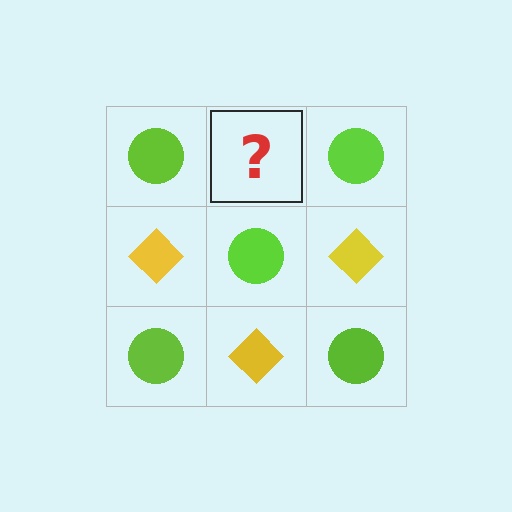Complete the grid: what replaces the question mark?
The question mark should be replaced with a yellow diamond.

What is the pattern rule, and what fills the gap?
The rule is that it alternates lime circle and yellow diamond in a checkerboard pattern. The gap should be filled with a yellow diamond.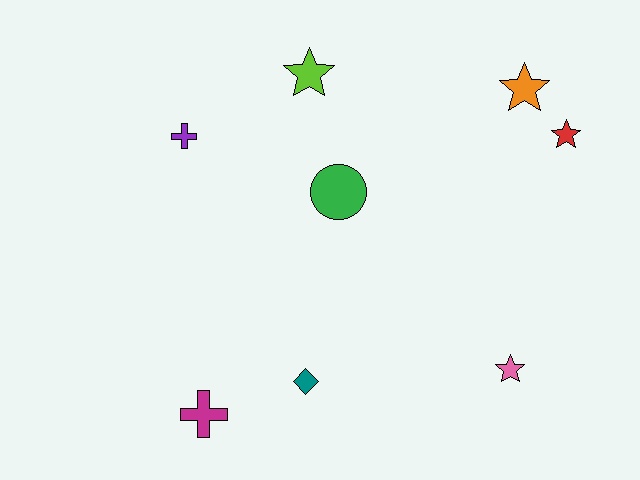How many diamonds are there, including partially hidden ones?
There is 1 diamond.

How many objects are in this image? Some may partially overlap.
There are 8 objects.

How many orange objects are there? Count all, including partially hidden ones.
There is 1 orange object.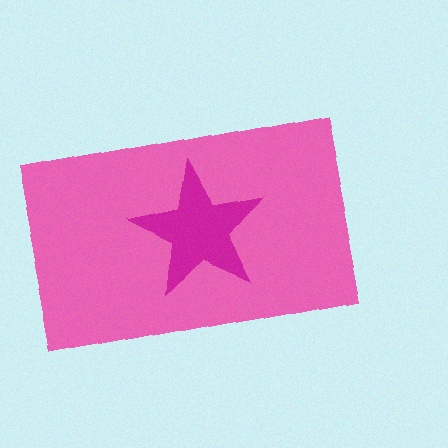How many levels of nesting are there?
2.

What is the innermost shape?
The magenta star.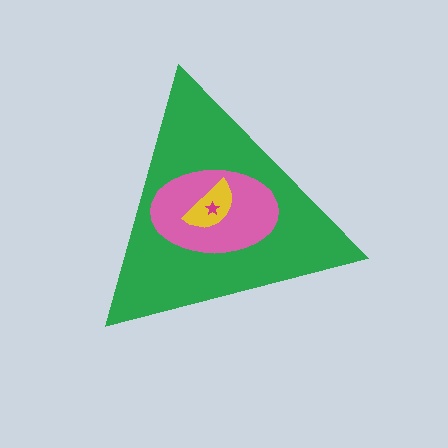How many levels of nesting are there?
4.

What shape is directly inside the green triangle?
The pink ellipse.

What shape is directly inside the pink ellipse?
The yellow semicircle.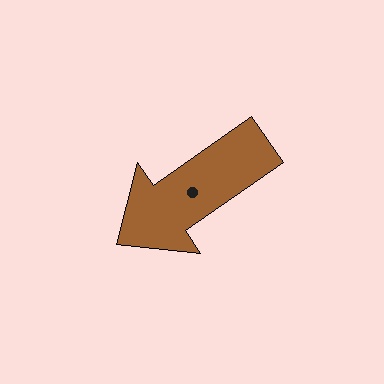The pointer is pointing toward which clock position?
Roughly 8 o'clock.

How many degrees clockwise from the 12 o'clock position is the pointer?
Approximately 235 degrees.